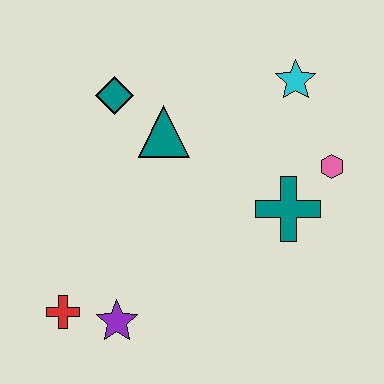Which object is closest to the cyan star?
The pink hexagon is closest to the cyan star.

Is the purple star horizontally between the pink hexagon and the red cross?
Yes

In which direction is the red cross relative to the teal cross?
The red cross is to the left of the teal cross.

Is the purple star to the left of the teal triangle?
Yes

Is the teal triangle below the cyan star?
Yes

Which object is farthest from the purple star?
The cyan star is farthest from the purple star.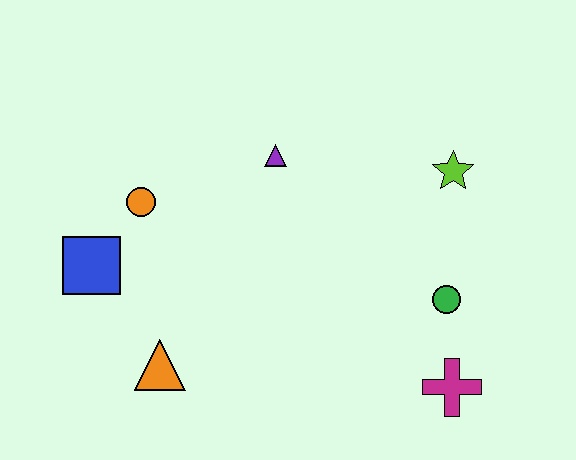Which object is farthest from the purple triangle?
The magenta cross is farthest from the purple triangle.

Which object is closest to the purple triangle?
The orange circle is closest to the purple triangle.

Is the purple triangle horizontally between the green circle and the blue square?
Yes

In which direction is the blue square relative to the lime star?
The blue square is to the left of the lime star.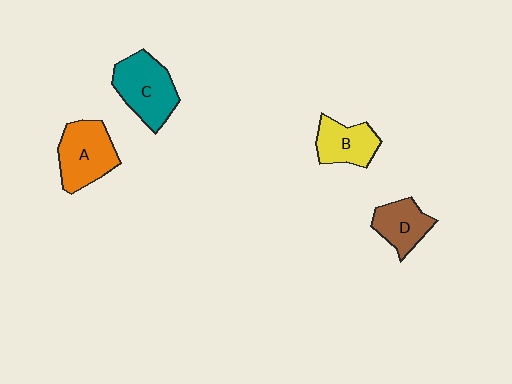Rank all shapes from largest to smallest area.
From largest to smallest: C (teal), A (orange), B (yellow), D (brown).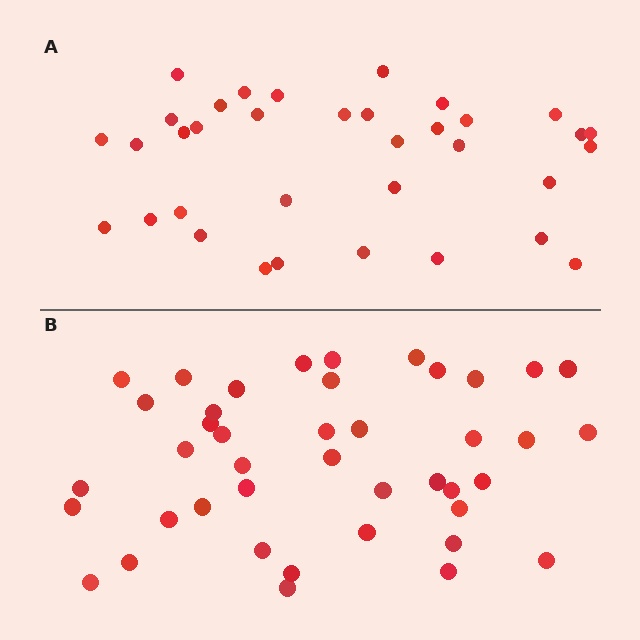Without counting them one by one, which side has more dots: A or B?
Region B (the bottom region) has more dots.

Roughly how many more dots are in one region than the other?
Region B has roughly 8 or so more dots than region A.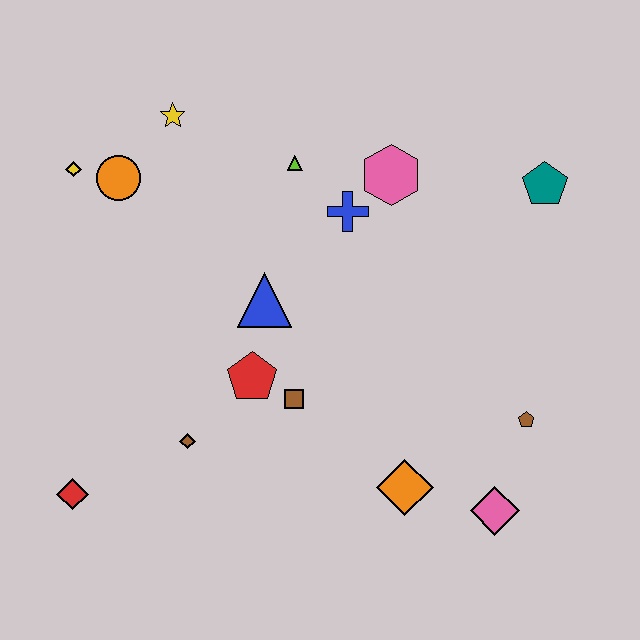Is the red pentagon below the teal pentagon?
Yes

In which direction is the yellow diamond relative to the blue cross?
The yellow diamond is to the left of the blue cross.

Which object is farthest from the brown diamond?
The teal pentagon is farthest from the brown diamond.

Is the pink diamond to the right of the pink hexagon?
Yes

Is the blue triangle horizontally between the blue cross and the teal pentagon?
No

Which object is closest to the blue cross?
The pink hexagon is closest to the blue cross.